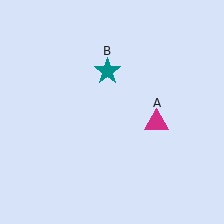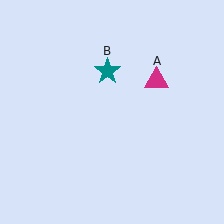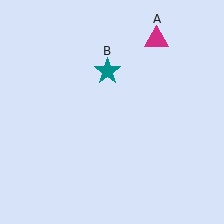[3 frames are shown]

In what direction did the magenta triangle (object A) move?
The magenta triangle (object A) moved up.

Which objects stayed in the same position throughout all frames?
Teal star (object B) remained stationary.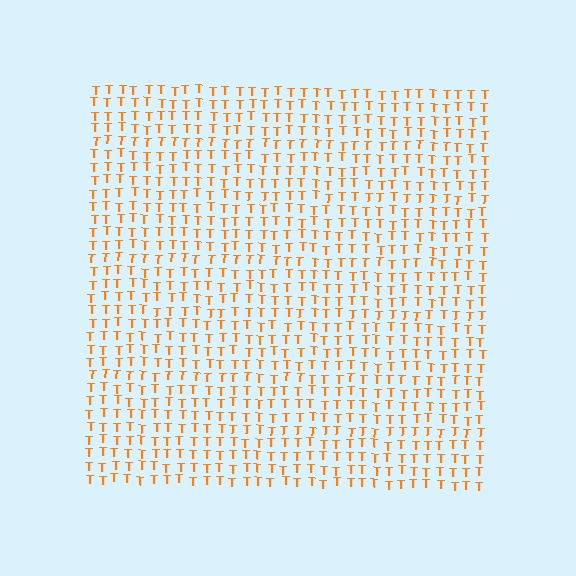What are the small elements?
The small elements are letter T's.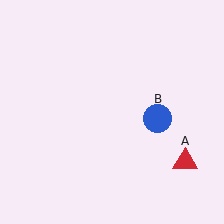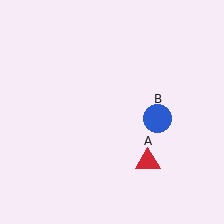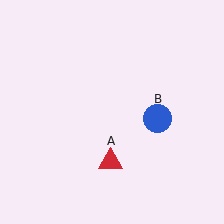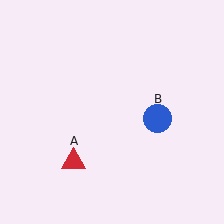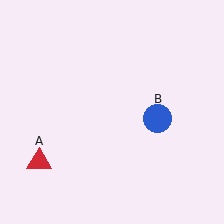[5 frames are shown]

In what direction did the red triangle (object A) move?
The red triangle (object A) moved left.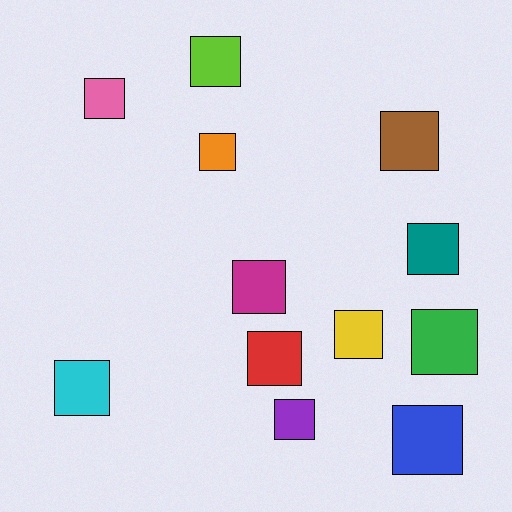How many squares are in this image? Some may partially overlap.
There are 12 squares.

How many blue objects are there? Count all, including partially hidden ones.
There is 1 blue object.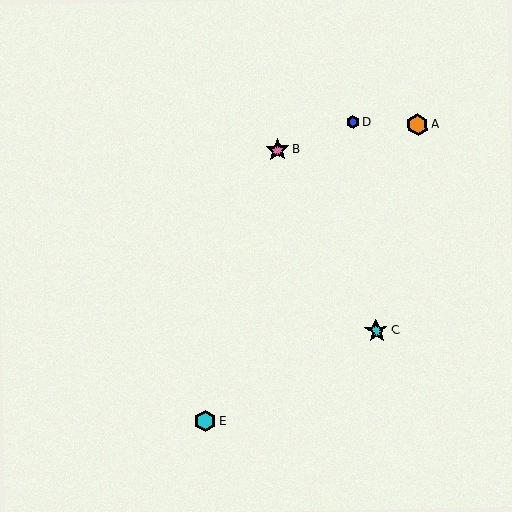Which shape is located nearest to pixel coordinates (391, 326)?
The cyan star (labeled C) at (376, 330) is nearest to that location.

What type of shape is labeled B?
Shape B is a pink star.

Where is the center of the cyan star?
The center of the cyan star is at (376, 330).